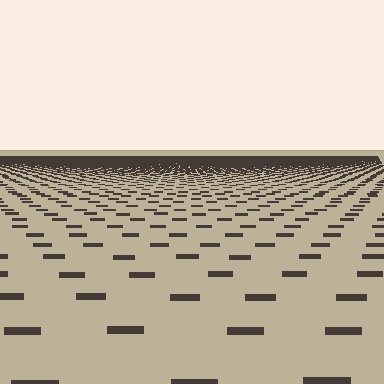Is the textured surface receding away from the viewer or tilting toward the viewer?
The surface is receding away from the viewer. Texture elements get smaller and denser toward the top.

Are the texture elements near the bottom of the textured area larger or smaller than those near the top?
Larger. Near the bottom, elements are closer to the viewer and appear at a bigger on-screen size.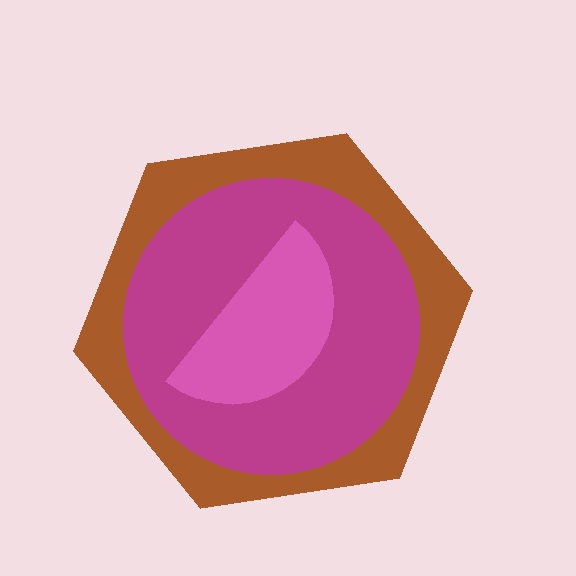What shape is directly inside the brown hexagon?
The magenta circle.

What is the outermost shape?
The brown hexagon.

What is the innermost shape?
The pink semicircle.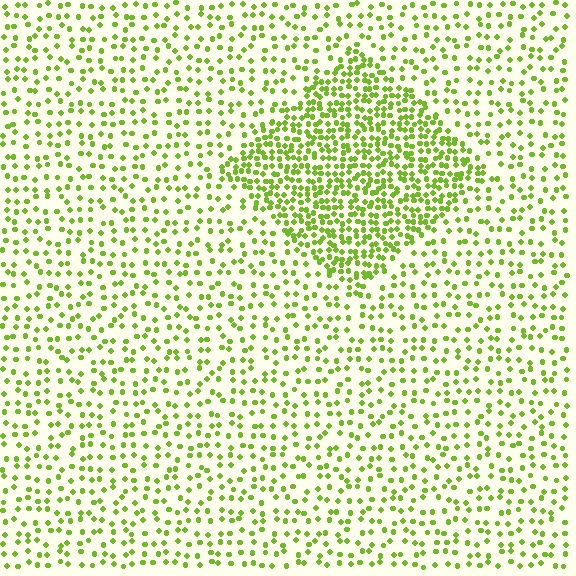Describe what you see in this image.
The image contains small lime elements arranged at two different densities. A diamond-shaped region is visible where the elements are more densely packed than the surrounding area.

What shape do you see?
I see a diamond.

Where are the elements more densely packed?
The elements are more densely packed inside the diamond boundary.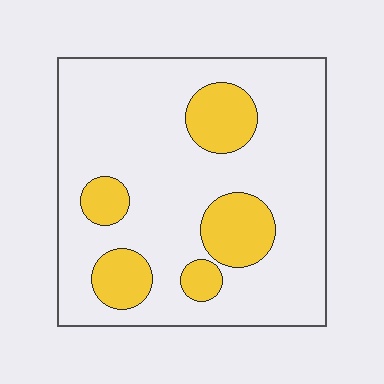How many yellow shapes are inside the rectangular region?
5.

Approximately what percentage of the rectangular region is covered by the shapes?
Approximately 20%.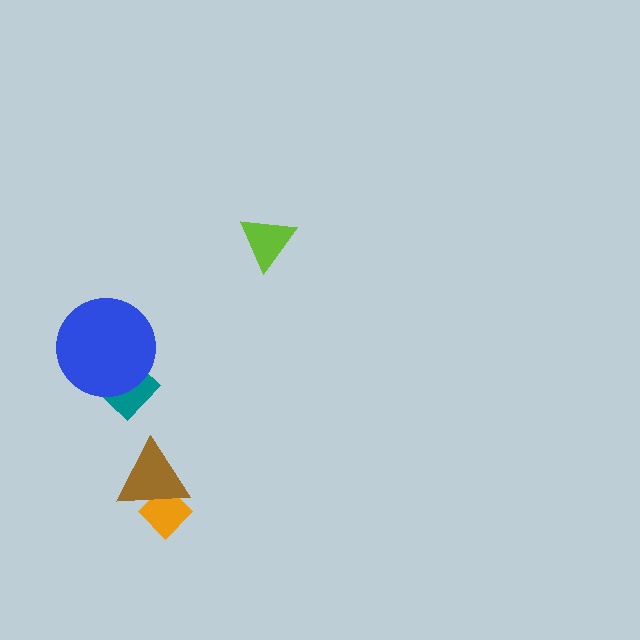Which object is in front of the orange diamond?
The brown triangle is in front of the orange diamond.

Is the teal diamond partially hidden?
Yes, it is partially covered by another shape.